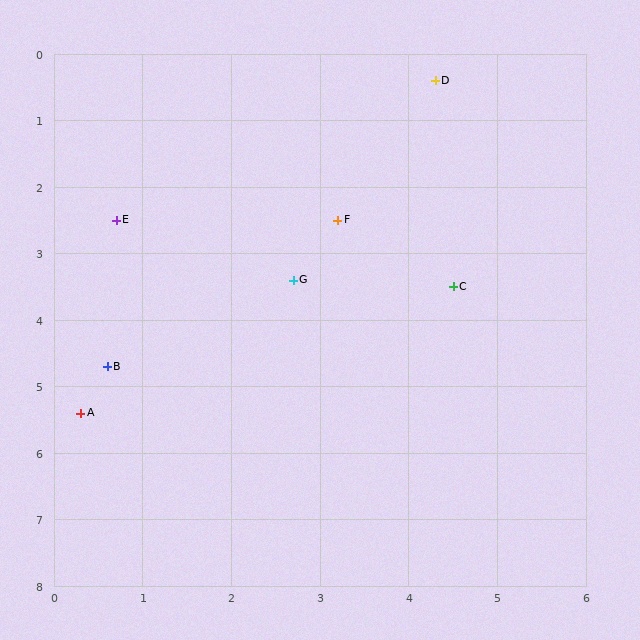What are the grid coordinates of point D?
Point D is at approximately (4.3, 0.4).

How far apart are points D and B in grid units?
Points D and B are about 5.7 grid units apart.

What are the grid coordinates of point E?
Point E is at approximately (0.7, 2.5).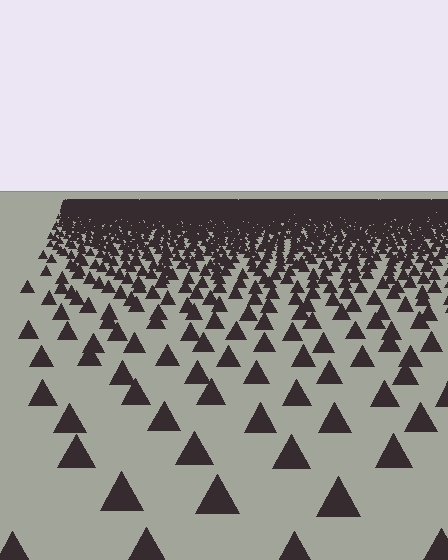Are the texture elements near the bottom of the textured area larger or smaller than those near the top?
Larger. Near the bottom, elements are closer to the viewer and appear at a bigger on-screen size.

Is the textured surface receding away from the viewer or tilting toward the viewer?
The surface is receding away from the viewer. Texture elements get smaller and denser toward the top.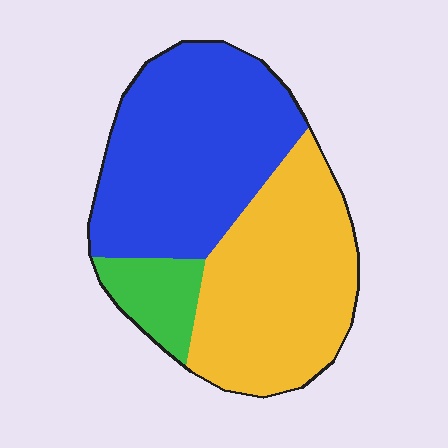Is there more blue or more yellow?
Blue.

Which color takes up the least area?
Green, at roughly 10%.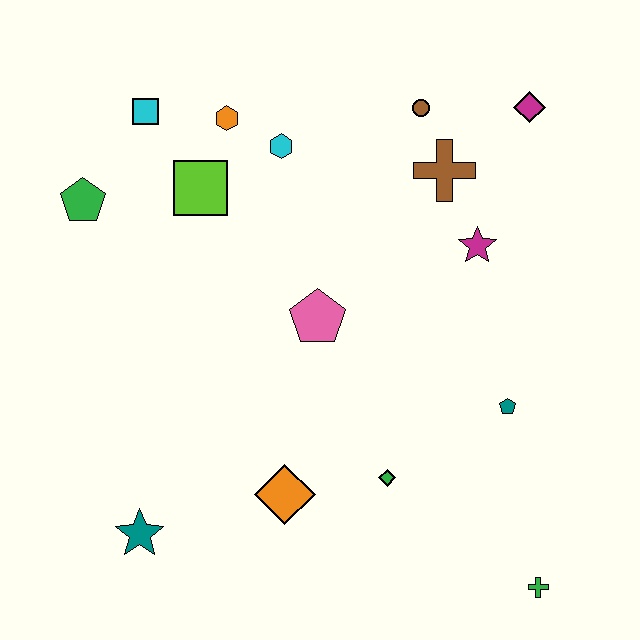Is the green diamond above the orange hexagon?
No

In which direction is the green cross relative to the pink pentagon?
The green cross is below the pink pentagon.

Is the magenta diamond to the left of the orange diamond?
No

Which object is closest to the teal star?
The orange diamond is closest to the teal star.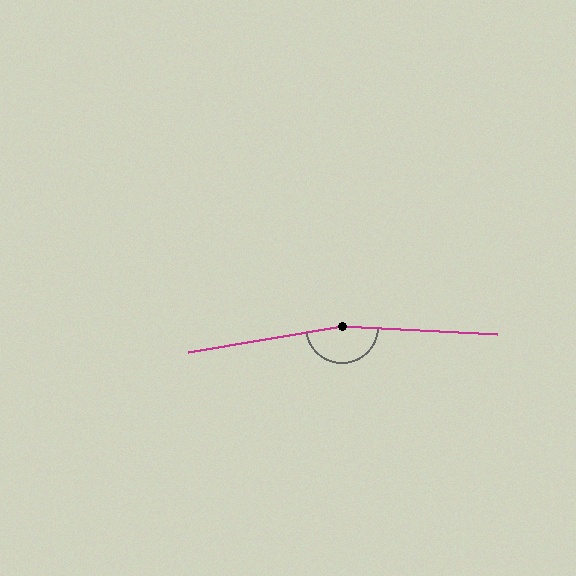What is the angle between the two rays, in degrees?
Approximately 168 degrees.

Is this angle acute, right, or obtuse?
It is obtuse.